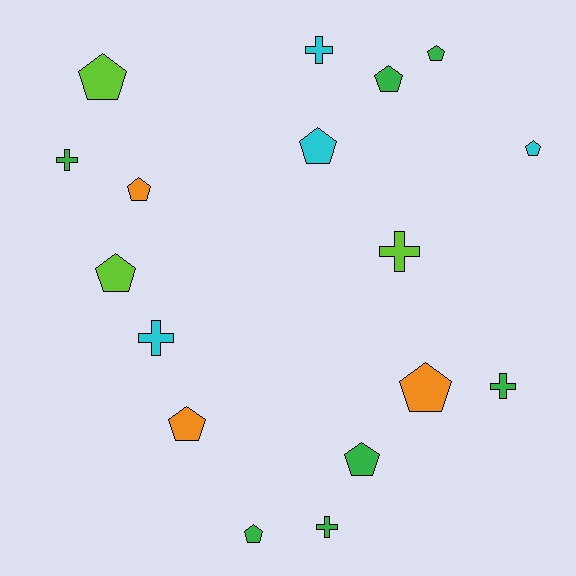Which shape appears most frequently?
Pentagon, with 11 objects.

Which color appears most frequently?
Green, with 7 objects.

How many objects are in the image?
There are 17 objects.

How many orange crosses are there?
There are no orange crosses.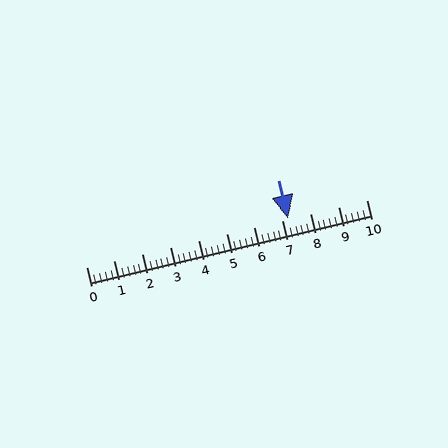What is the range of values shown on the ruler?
The ruler shows values from 0 to 10.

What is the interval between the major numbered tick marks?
The major tick marks are spaced 1 units apart.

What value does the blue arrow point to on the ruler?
The blue arrow points to approximately 7.2.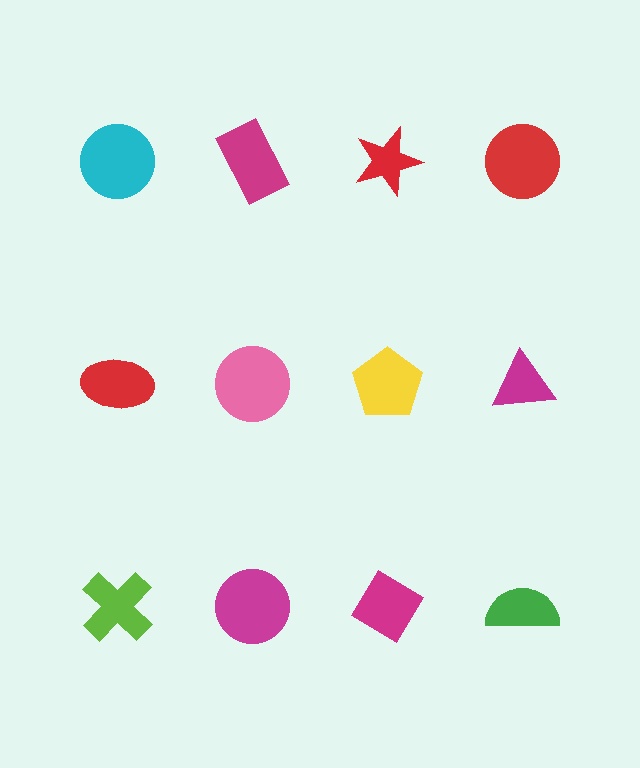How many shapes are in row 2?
4 shapes.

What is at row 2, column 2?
A pink circle.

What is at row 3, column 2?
A magenta circle.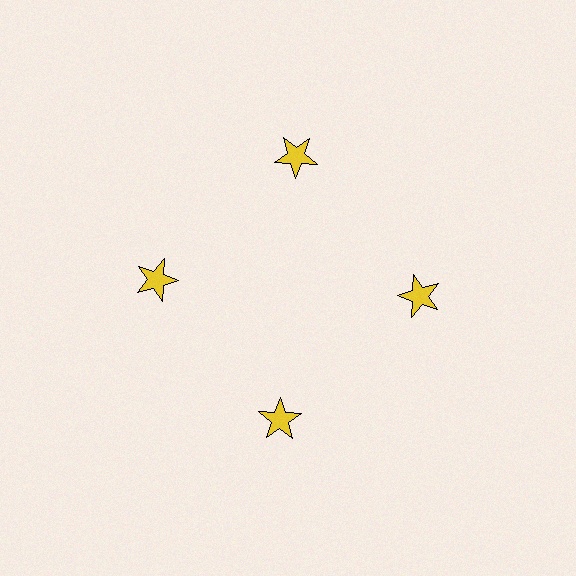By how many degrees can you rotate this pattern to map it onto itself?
The pattern maps onto itself every 90 degrees of rotation.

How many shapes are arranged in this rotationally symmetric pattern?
There are 4 shapes, arranged in 4 groups of 1.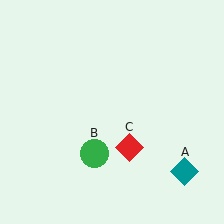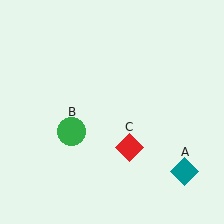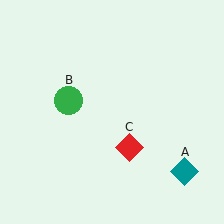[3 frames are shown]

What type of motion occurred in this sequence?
The green circle (object B) rotated clockwise around the center of the scene.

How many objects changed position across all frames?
1 object changed position: green circle (object B).